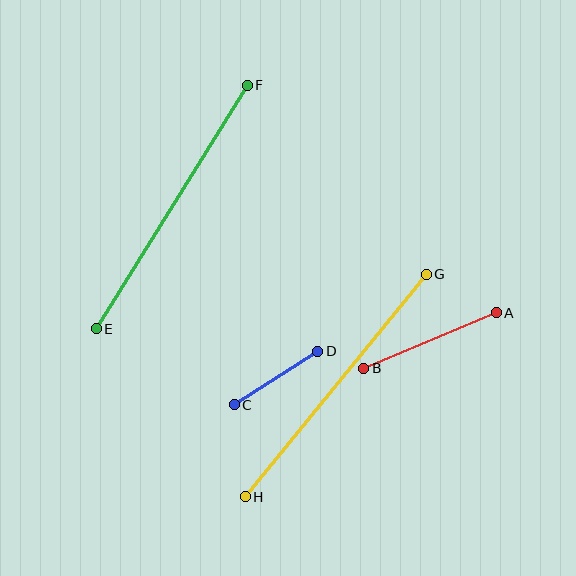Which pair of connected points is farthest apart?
Points G and H are farthest apart.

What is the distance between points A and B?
The distance is approximately 144 pixels.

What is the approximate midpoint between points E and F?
The midpoint is at approximately (172, 207) pixels.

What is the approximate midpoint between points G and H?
The midpoint is at approximately (336, 385) pixels.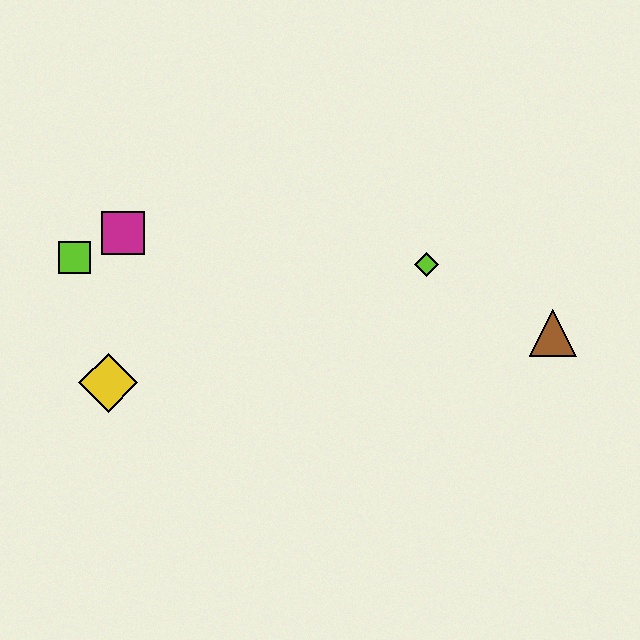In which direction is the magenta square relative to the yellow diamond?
The magenta square is above the yellow diamond.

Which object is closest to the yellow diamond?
The lime square is closest to the yellow diamond.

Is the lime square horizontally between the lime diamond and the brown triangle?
No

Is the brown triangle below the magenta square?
Yes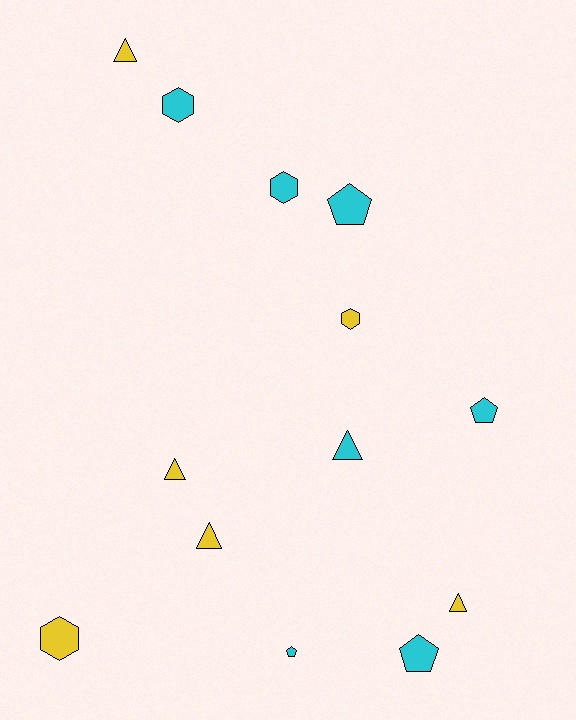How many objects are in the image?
There are 13 objects.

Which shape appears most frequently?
Triangle, with 5 objects.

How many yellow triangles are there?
There are 4 yellow triangles.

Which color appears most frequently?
Cyan, with 7 objects.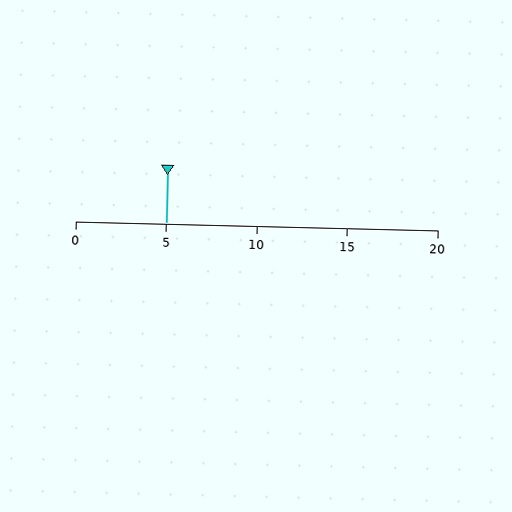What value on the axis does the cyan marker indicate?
The marker indicates approximately 5.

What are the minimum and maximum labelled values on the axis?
The axis runs from 0 to 20.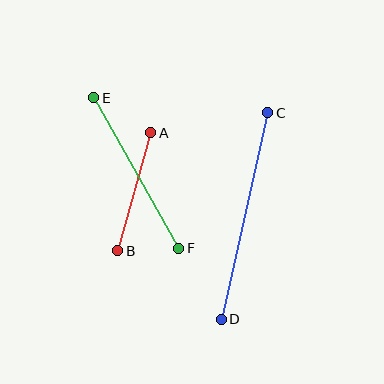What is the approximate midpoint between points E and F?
The midpoint is at approximately (136, 173) pixels.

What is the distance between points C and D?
The distance is approximately 211 pixels.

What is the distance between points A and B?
The distance is approximately 122 pixels.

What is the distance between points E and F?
The distance is approximately 173 pixels.